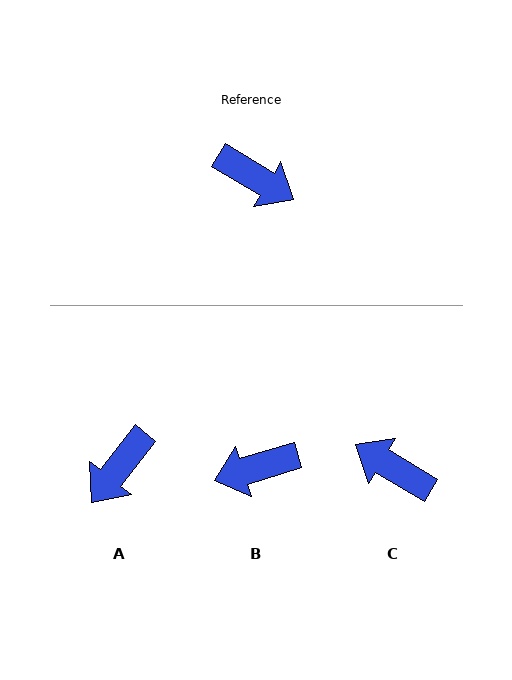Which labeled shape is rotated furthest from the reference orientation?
C, about 180 degrees away.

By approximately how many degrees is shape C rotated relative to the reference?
Approximately 180 degrees counter-clockwise.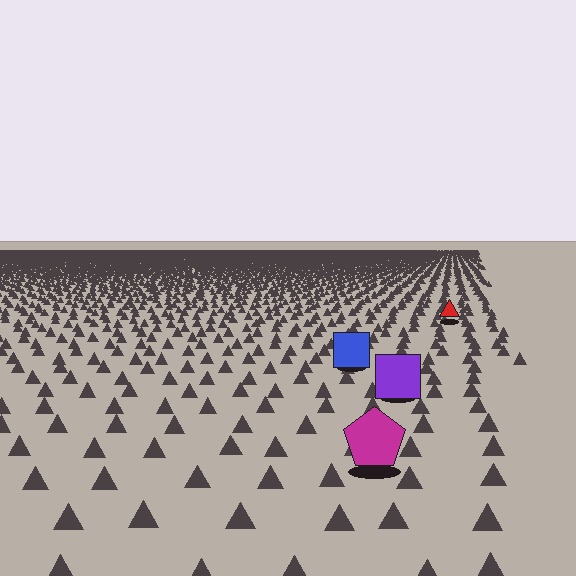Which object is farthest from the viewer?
The red triangle is farthest from the viewer. It appears smaller and the ground texture around it is denser.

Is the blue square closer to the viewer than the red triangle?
Yes. The blue square is closer — you can tell from the texture gradient: the ground texture is coarser near it.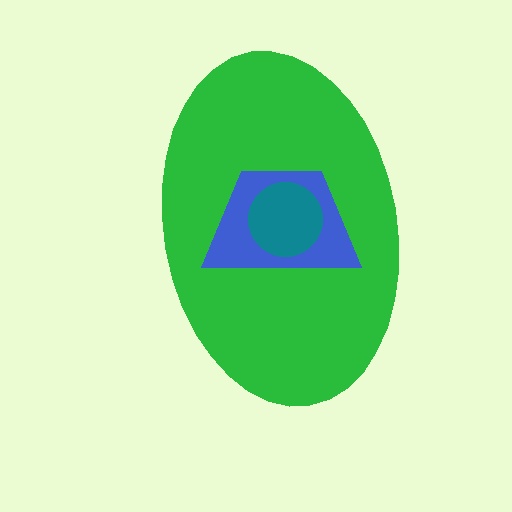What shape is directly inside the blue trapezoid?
The teal circle.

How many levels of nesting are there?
3.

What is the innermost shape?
The teal circle.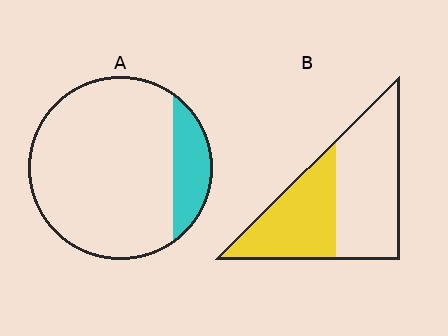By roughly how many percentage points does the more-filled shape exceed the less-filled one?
By roughly 25 percentage points (B over A).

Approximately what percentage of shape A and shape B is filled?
A is approximately 15% and B is approximately 45%.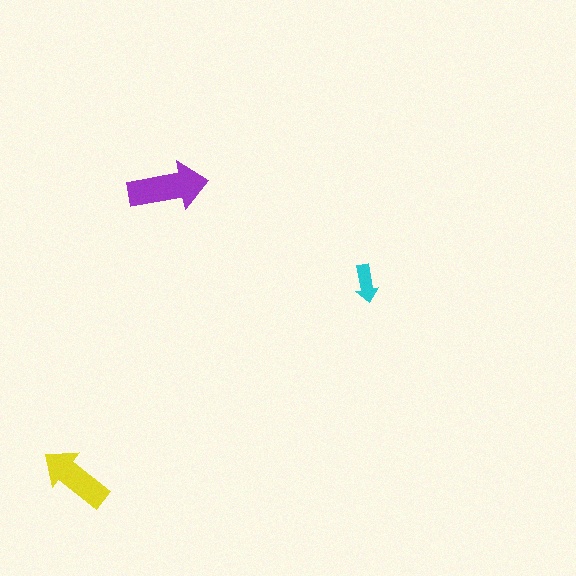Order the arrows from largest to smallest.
the purple one, the yellow one, the cyan one.